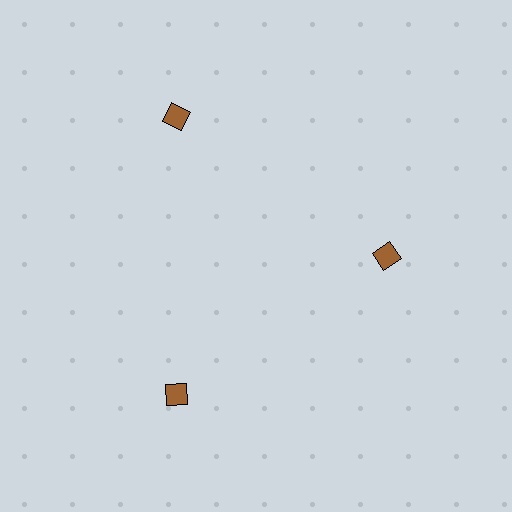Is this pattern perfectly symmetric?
No. The 3 brown squares are arranged in a ring, but one element near the 3 o'clock position is pulled inward toward the center, breaking the 3-fold rotational symmetry.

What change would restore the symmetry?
The symmetry would be restored by moving it outward, back onto the ring so that all 3 squares sit at equal angles and equal distance from the center.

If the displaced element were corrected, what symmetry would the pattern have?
It would have 3-fold rotational symmetry — the pattern would map onto itself every 120 degrees.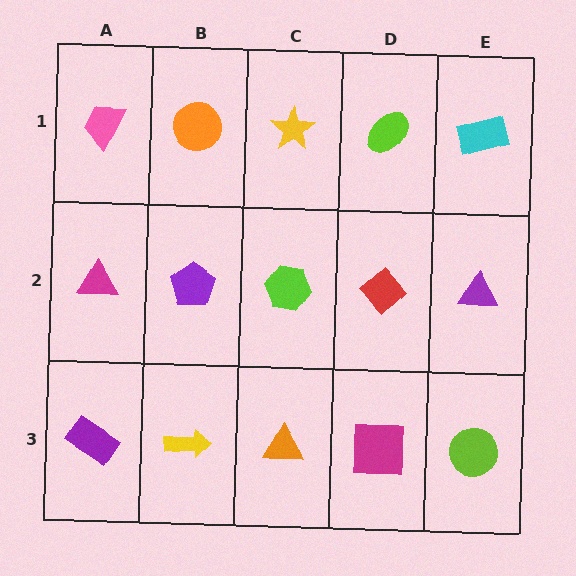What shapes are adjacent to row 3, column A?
A magenta triangle (row 2, column A), a yellow arrow (row 3, column B).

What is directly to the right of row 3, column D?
A lime circle.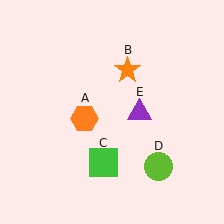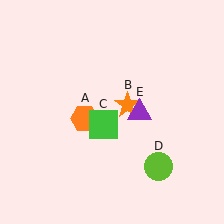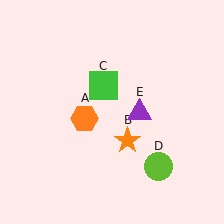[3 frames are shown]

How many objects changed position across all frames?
2 objects changed position: orange star (object B), green square (object C).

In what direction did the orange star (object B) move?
The orange star (object B) moved down.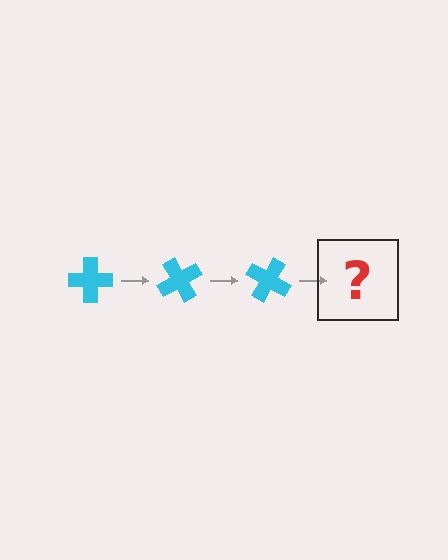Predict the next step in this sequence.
The next step is a cyan cross rotated 180 degrees.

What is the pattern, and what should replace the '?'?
The pattern is that the cross rotates 60 degrees each step. The '?' should be a cyan cross rotated 180 degrees.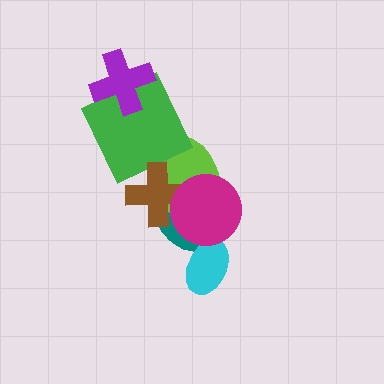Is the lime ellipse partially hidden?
Yes, it is partially covered by another shape.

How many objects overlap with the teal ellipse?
4 objects overlap with the teal ellipse.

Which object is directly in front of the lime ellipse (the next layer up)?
The green square is directly in front of the lime ellipse.